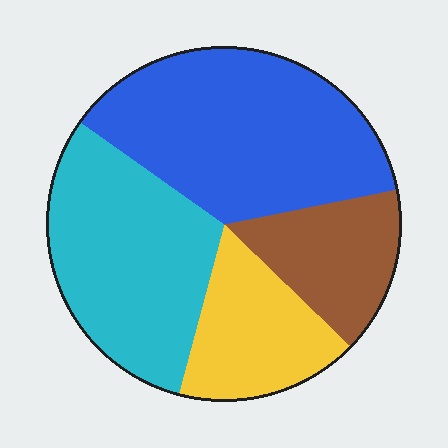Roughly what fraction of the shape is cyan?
Cyan covers 31% of the shape.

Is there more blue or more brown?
Blue.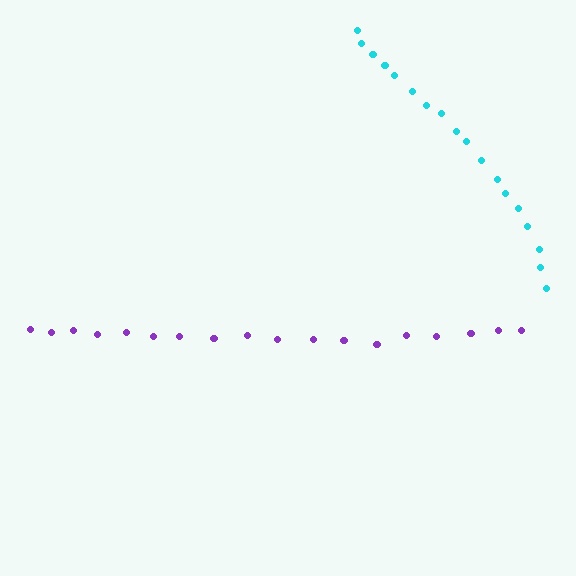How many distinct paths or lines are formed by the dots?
There are 2 distinct paths.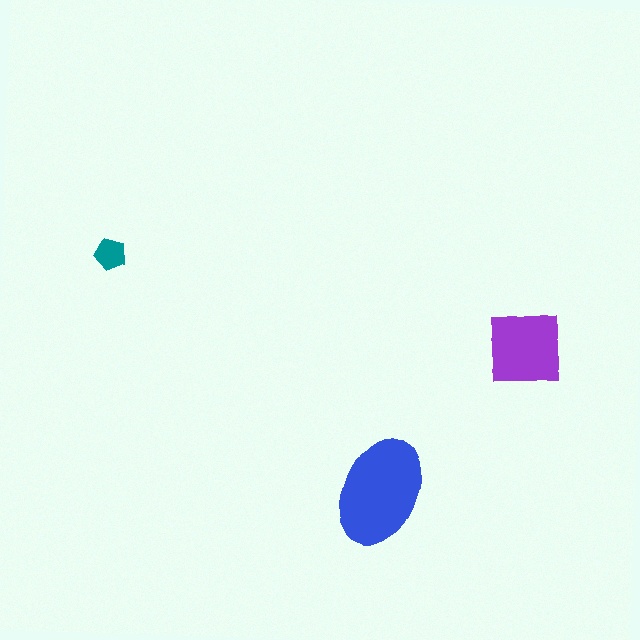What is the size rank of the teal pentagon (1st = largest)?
3rd.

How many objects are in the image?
There are 3 objects in the image.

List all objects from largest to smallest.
The blue ellipse, the purple square, the teal pentagon.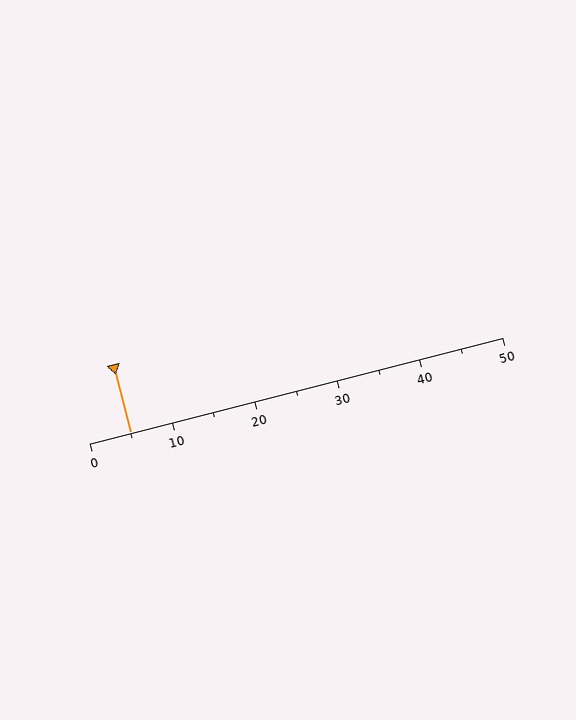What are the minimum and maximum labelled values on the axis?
The axis runs from 0 to 50.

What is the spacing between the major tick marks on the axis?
The major ticks are spaced 10 apart.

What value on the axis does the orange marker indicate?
The marker indicates approximately 5.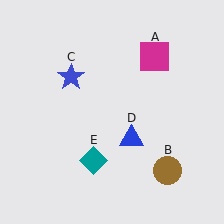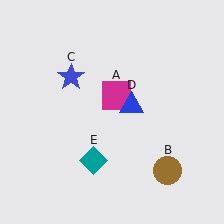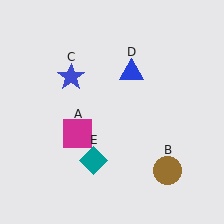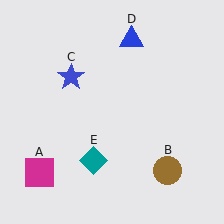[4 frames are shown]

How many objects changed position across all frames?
2 objects changed position: magenta square (object A), blue triangle (object D).